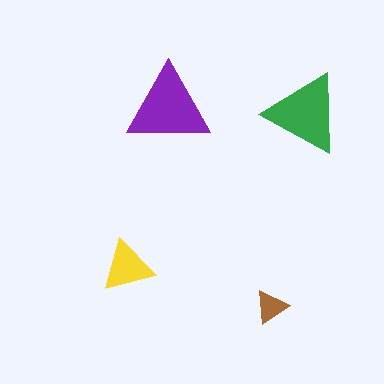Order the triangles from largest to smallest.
the purple one, the green one, the yellow one, the brown one.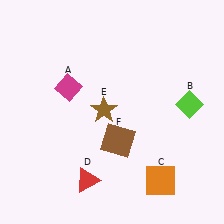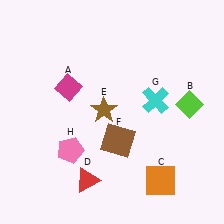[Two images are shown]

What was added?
A cyan cross (G), a pink pentagon (H) were added in Image 2.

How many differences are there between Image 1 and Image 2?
There are 2 differences between the two images.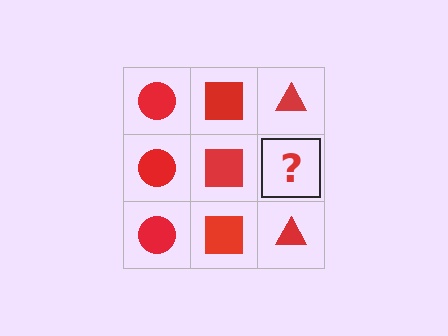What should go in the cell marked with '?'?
The missing cell should contain a red triangle.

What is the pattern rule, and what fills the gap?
The rule is that each column has a consistent shape. The gap should be filled with a red triangle.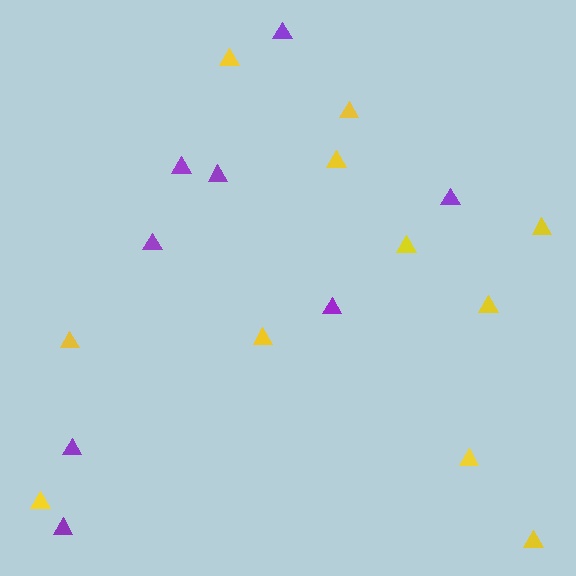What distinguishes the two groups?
There are 2 groups: one group of yellow triangles (11) and one group of purple triangles (8).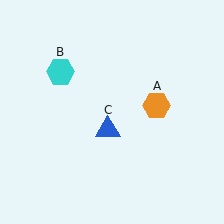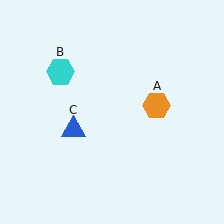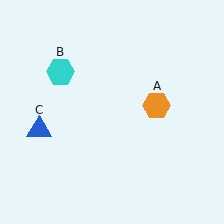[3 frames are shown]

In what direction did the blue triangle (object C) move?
The blue triangle (object C) moved left.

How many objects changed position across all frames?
1 object changed position: blue triangle (object C).